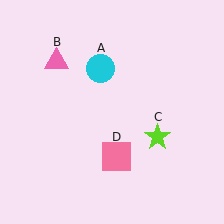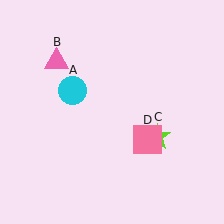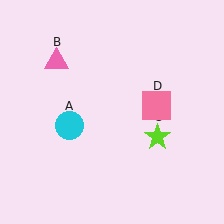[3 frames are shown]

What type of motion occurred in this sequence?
The cyan circle (object A), pink square (object D) rotated counterclockwise around the center of the scene.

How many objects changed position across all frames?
2 objects changed position: cyan circle (object A), pink square (object D).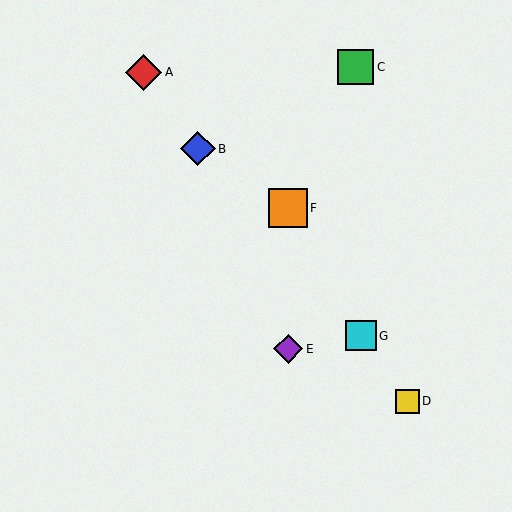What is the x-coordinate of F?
Object F is at x≈288.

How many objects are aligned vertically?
2 objects (E, F) are aligned vertically.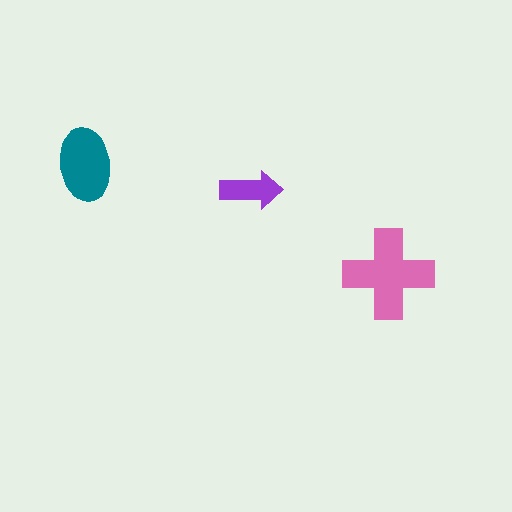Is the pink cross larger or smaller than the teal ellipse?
Larger.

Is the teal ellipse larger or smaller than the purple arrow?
Larger.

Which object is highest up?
The teal ellipse is topmost.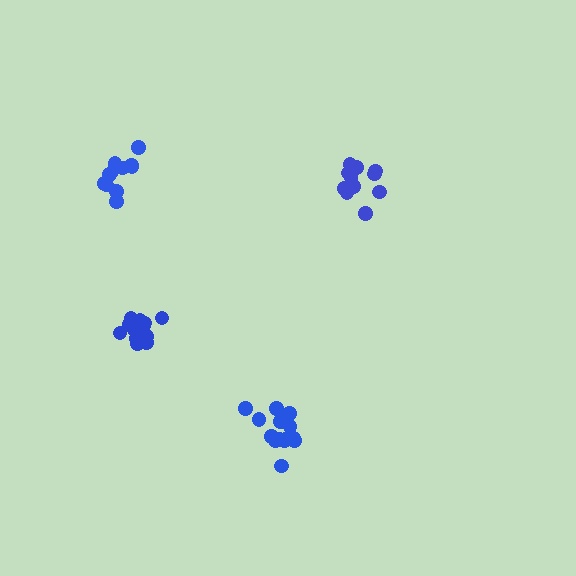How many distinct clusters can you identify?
There are 4 distinct clusters.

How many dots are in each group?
Group 1: 15 dots, Group 2: 11 dots, Group 3: 11 dots, Group 4: 14 dots (51 total).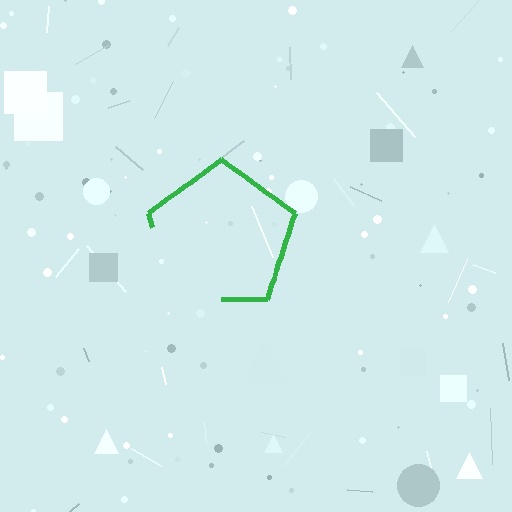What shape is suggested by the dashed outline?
The dashed outline suggests a pentagon.